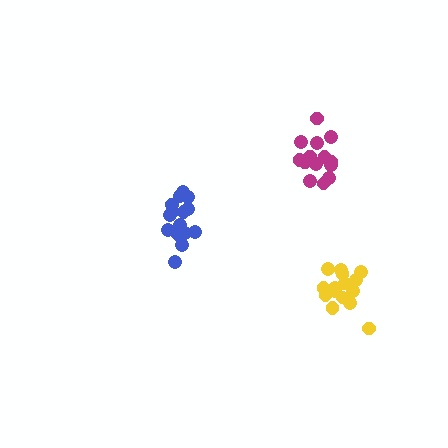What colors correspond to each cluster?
The clusters are colored: blue, magenta, yellow.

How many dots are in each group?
Group 1: 15 dots, Group 2: 14 dots, Group 3: 15 dots (44 total).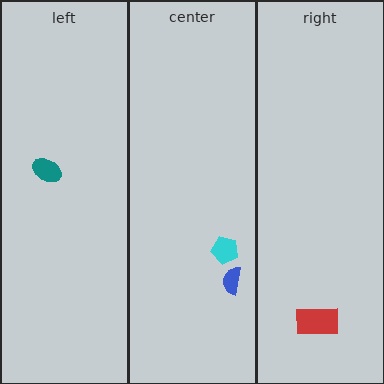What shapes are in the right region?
The red rectangle.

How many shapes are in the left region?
1.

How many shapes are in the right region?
1.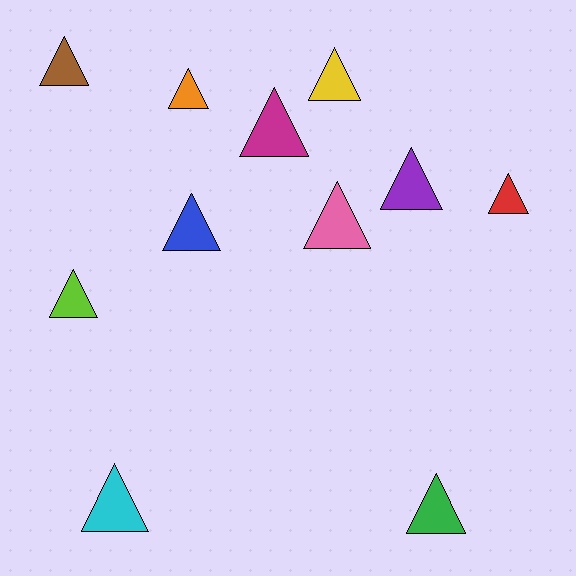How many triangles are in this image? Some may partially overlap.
There are 11 triangles.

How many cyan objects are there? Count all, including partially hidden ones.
There is 1 cyan object.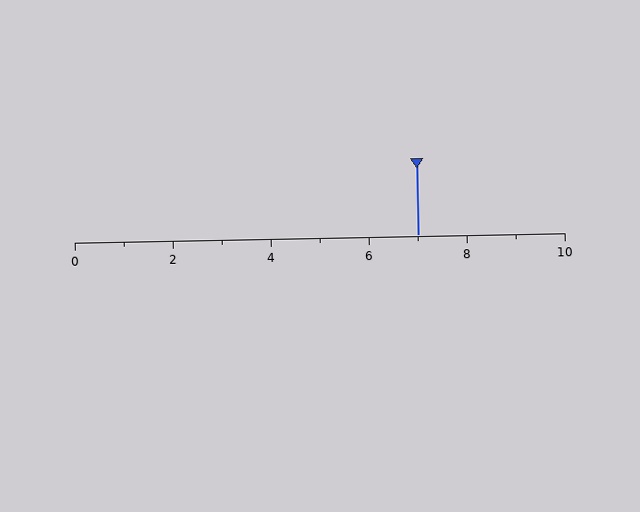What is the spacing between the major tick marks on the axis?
The major ticks are spaced 2 apart.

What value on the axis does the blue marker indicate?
The marker indicates approximately 7.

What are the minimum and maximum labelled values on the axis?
The axis runs from 0 to 10.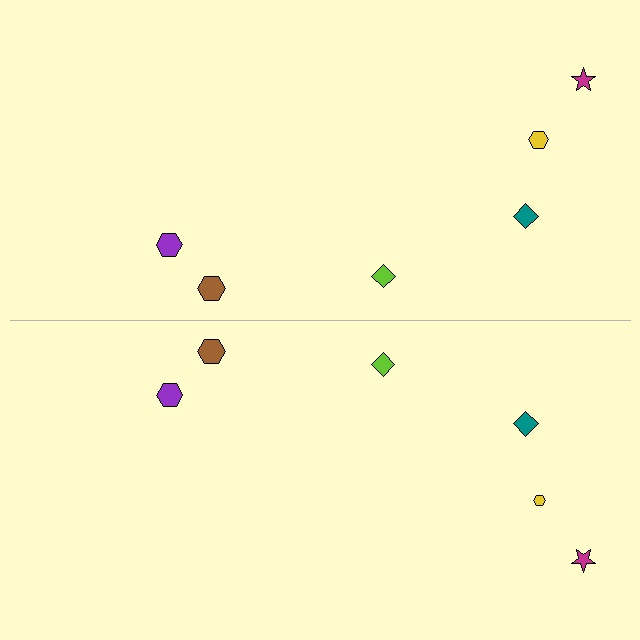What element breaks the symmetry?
The yellow hexagon on the bottom side has a different size than its mirror counterpart.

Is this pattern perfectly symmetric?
No, the pattern is not perfectly symmetric. The yellow hexagon on the bottom side has a different size than its mirror counterpart.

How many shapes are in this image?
There are 12 shapes in this image.